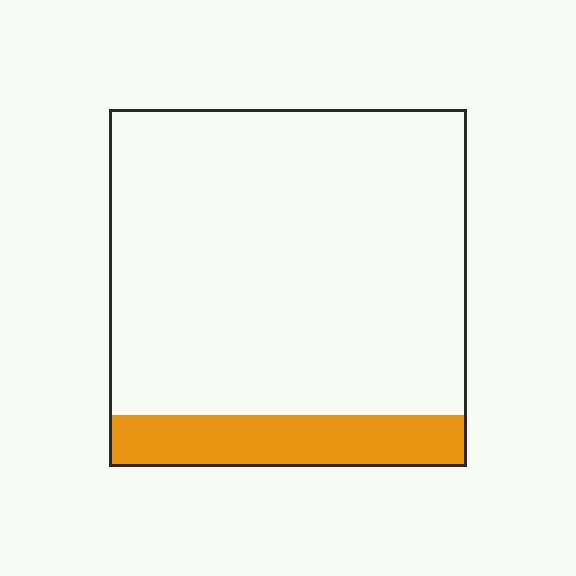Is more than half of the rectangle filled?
No.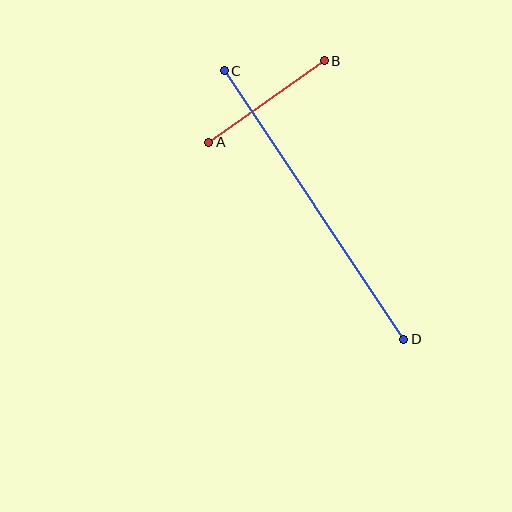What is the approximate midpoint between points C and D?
The midpoint is at approximately (314, 205) pixels.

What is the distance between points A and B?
The distance is approximately 141 pixels.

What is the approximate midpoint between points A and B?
The midpoint is at approximately (267, 101) pixels.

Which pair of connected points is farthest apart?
Points C and D are farthest apart.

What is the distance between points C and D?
The distance is approximately 323 pixels.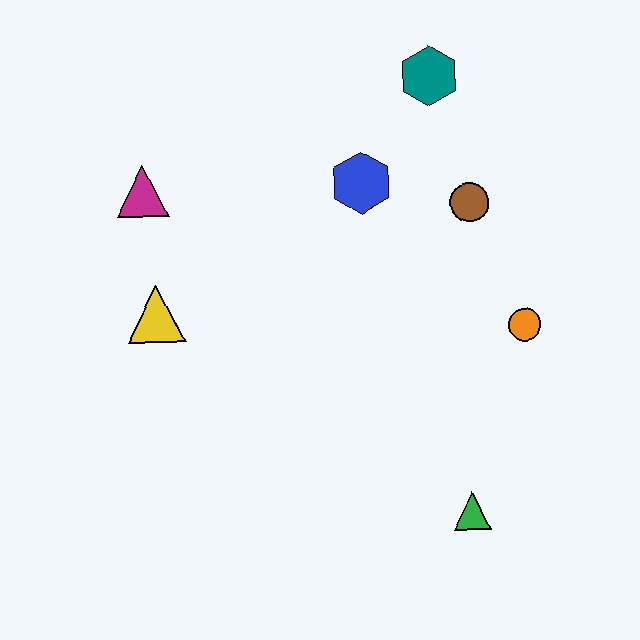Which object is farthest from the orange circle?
The magenta triangle is farthest from the orange circle.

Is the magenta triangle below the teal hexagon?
Yes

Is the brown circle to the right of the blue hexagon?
Yes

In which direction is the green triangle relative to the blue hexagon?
The green triangle is below the blue hexagon.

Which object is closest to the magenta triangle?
The yellow triangle is closest to the magenta triangle.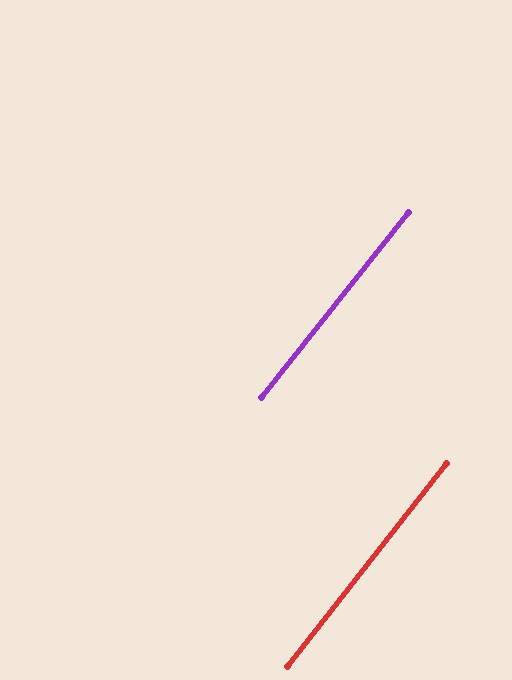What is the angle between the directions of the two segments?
Approximately 0 degrees.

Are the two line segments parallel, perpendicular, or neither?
Parallel — their directions differ by only 0.1°.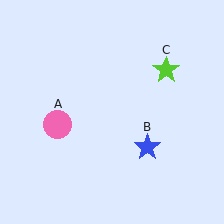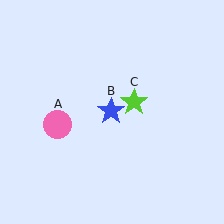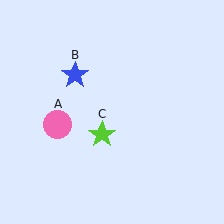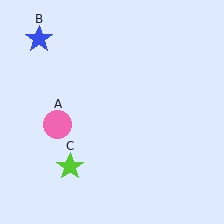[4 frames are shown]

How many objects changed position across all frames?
2 objects changed position: blue star (object B), lime star (object C).